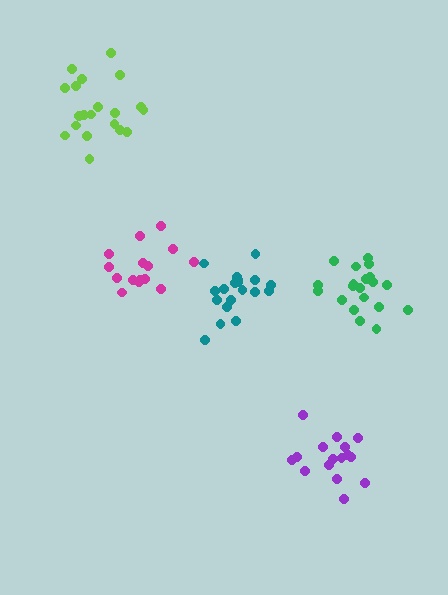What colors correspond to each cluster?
The clusters are colored: lime, teal, magenta, green, purple.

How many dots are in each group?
Group 1: 20 dots, Group 2: 19 dots, Group 3: 15 dots, Group 4: 21 dots, Group 5: 16 dots (91 total).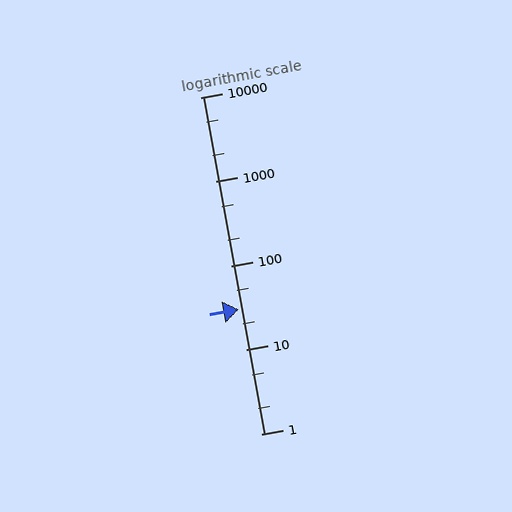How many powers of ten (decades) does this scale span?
The scale spans 4 decades, from 1 to 10000.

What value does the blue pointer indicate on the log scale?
The pointer indicates approximately 30.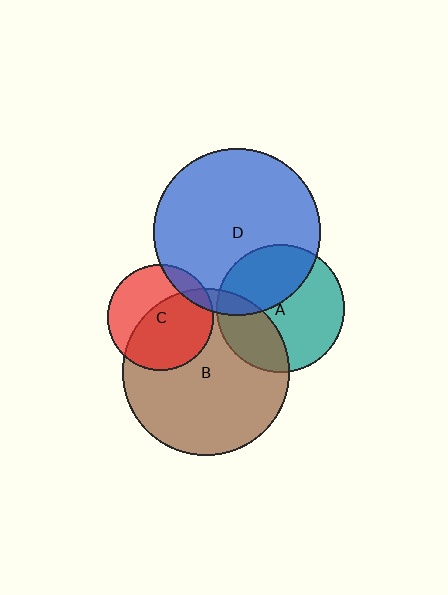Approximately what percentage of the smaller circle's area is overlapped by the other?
Approximately 60%.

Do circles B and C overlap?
Yes.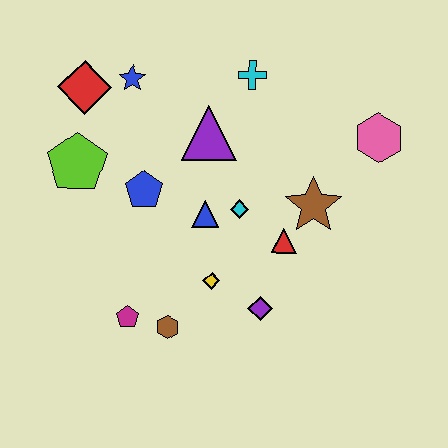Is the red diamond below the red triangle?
No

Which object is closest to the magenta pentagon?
The brown hexagon is closest to the magenta pentagon.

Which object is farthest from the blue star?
The purple diamond is farthest from the blue star.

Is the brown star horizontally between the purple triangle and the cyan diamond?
No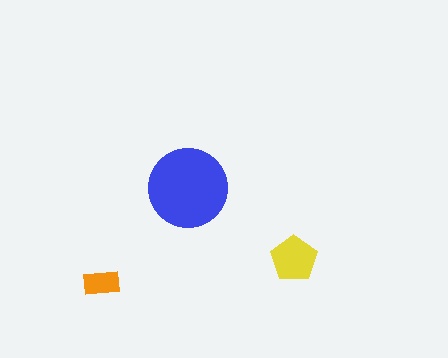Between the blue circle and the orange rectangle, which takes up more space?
The blue circle.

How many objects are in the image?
There are 3 objects in the image.